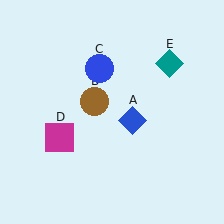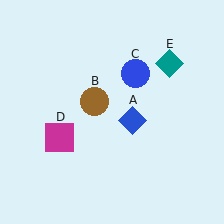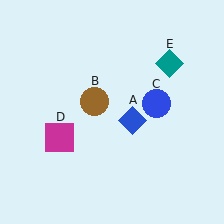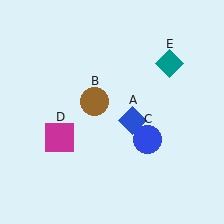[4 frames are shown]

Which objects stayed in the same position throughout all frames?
Blue diamond (object A) and brown circle (object B) and magenta square (object D) and teal diamond (object E) remained stationary.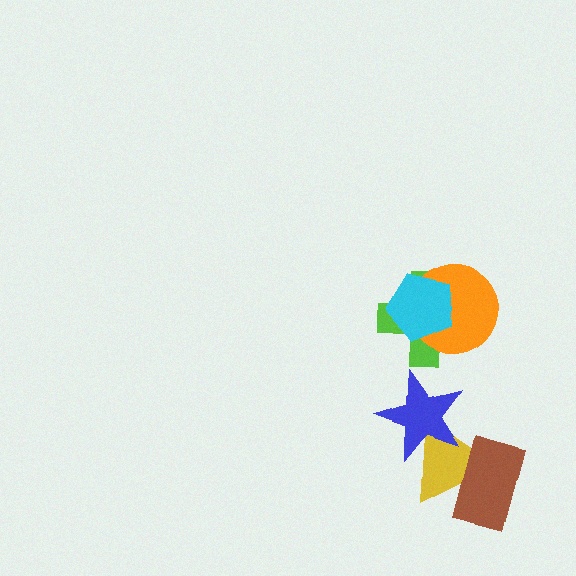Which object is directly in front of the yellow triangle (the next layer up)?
The brown rectangle is directly in front of the yellow triangle.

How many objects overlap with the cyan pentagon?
2 objects overlap with the cyan pentagon.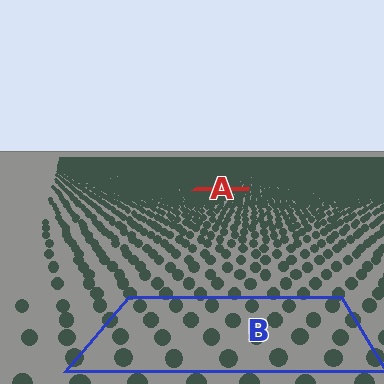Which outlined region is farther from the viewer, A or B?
Region A is farther from the viewer — the texture elements inside it appear smaller and more densely packed.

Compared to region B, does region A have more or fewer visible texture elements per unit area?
Region A has more texture elements per unit area — they are packed more densely because it is farther away.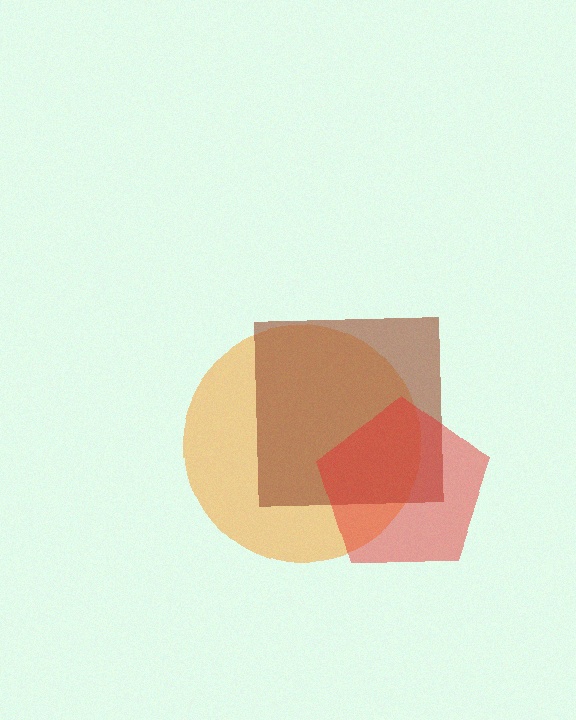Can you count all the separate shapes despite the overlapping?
Yes, there are 3 separate shapes.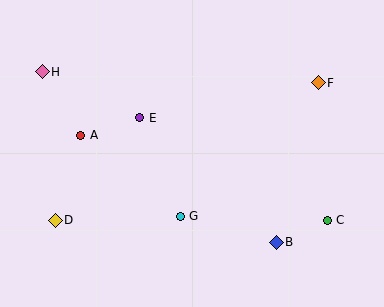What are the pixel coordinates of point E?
Point E is at (140, 118).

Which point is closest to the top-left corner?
Point H is closest to the top-left corner.